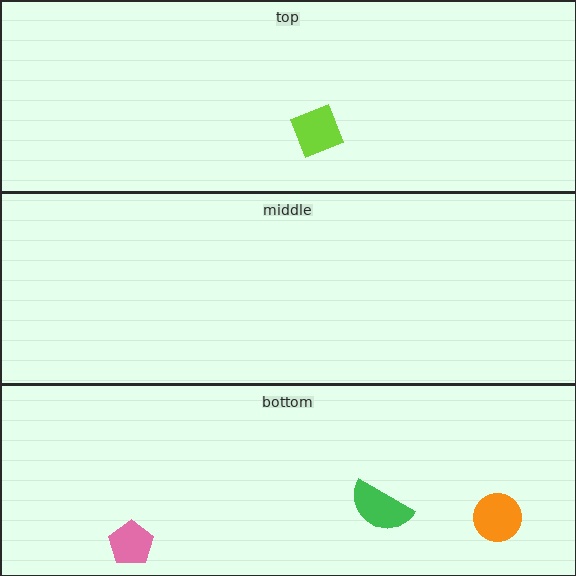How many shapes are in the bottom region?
3.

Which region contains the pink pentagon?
The bottom region.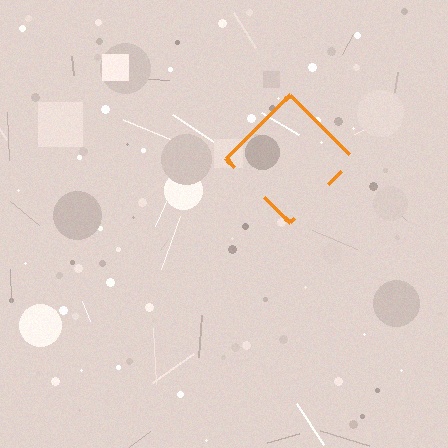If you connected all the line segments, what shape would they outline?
They would outline a diamond.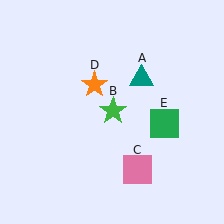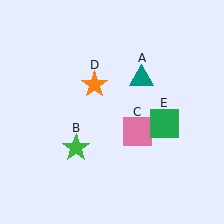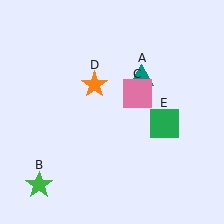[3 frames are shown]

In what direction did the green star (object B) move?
The green star (object B) moved down and to the left.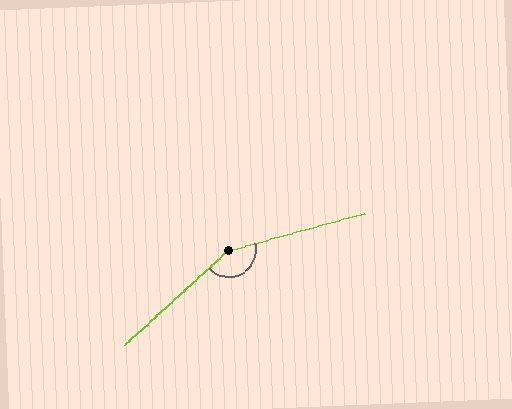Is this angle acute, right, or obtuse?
It is obtuse.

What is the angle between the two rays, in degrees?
Approximately 153 degrees.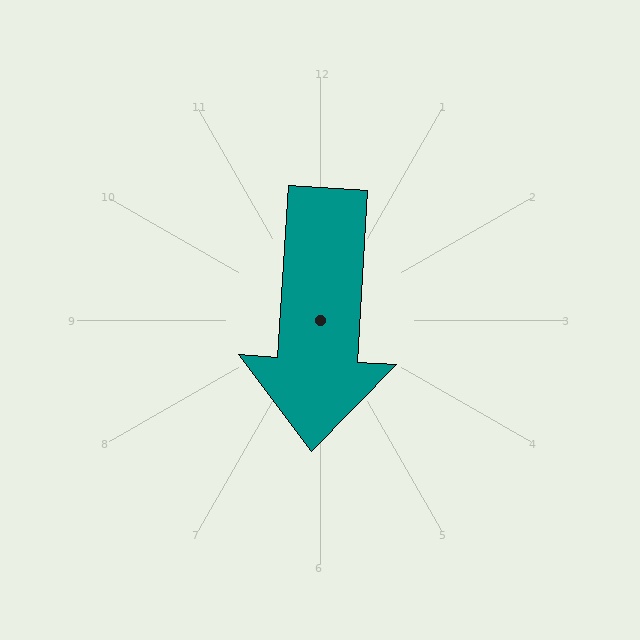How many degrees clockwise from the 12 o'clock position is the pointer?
Approximately 184 degrees.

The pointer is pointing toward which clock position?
Roughly 6 o'clock.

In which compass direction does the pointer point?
South.